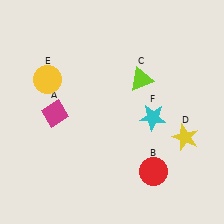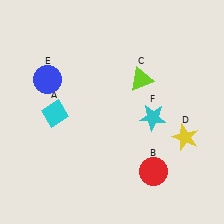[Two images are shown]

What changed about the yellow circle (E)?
In Image 1, E is yellow. In Image 2, it changed to blue.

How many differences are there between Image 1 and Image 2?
There are 2 differences between the two images.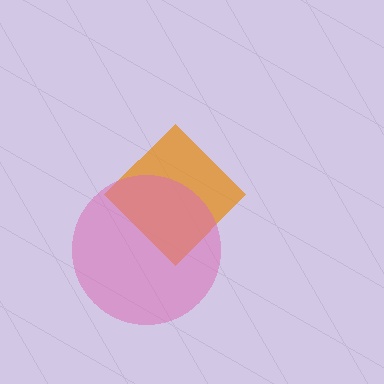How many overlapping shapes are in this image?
There are 2 overlapping shapes in the image.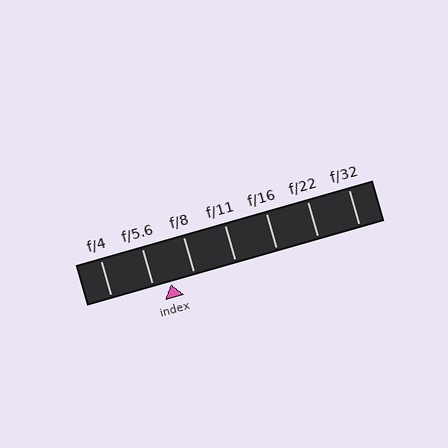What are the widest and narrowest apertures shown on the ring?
The widest aperture shown is f/4 and the narrowest is f/32.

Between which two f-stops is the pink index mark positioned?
The index mark is between f/5.6 and f/8.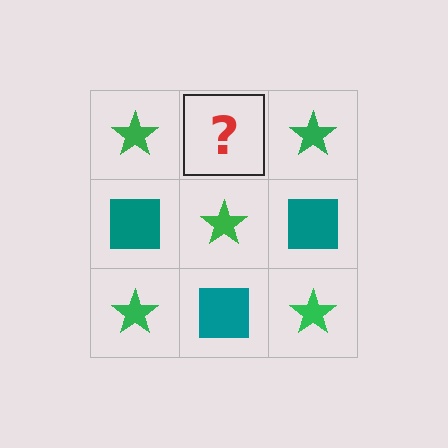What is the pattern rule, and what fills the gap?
The rule is that it alternates green star and teal square in a checkerboard pattern. The gap should be filled with a teal square.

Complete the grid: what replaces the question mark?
The question mark should be replaced with a teal square.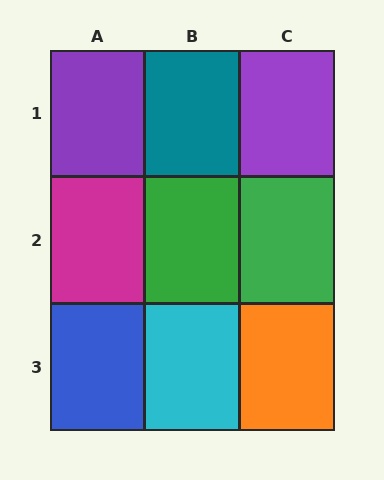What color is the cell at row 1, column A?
Purple.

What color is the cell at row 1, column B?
Teal.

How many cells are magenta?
1 cell is magenta.